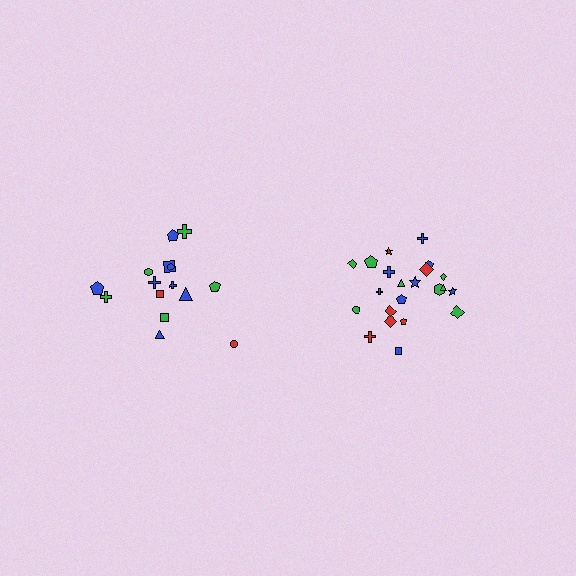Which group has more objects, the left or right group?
The right group.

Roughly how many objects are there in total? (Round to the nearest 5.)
Roughly 35 objects in total.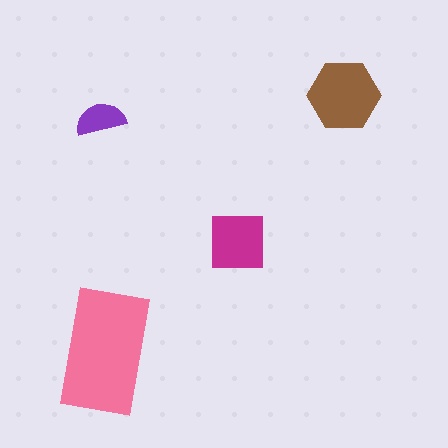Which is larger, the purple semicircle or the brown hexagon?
The brown hexagon.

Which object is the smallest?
The purple semicircle.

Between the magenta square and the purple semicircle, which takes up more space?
The magenta square.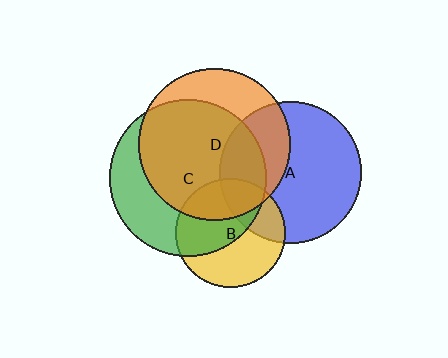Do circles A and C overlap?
Yes.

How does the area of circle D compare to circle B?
Approximately 1.9 times.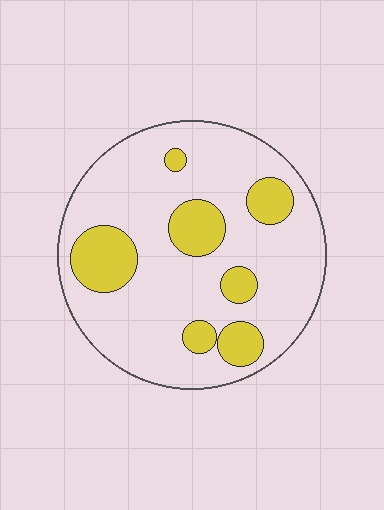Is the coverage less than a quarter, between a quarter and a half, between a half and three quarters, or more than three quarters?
Less than a quarter.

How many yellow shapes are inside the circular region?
7.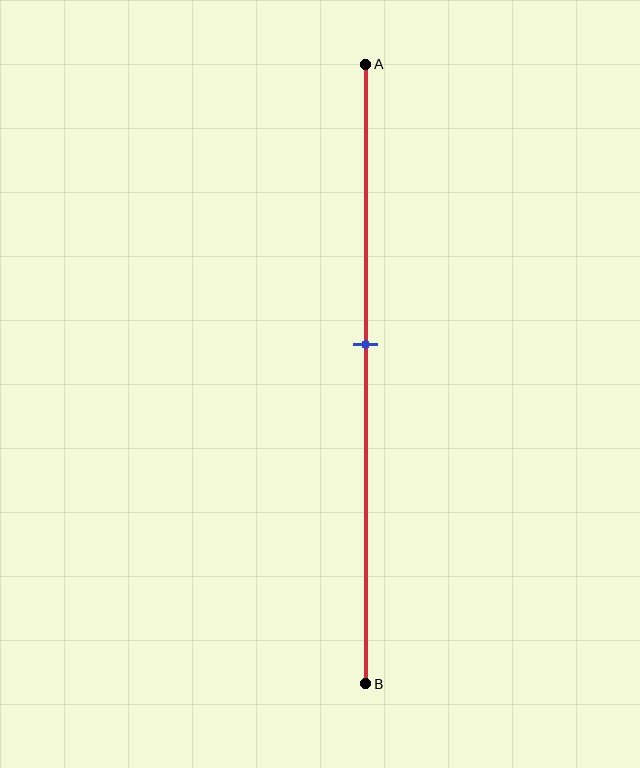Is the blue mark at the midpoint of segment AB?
No, the mark is at about 45% from A, not at the 50% midpoint.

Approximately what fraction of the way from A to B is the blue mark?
The blue mark is approximately 45% of the way from A to B.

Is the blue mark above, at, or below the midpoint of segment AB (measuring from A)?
The blue mark is above the midpoint of segment AB.